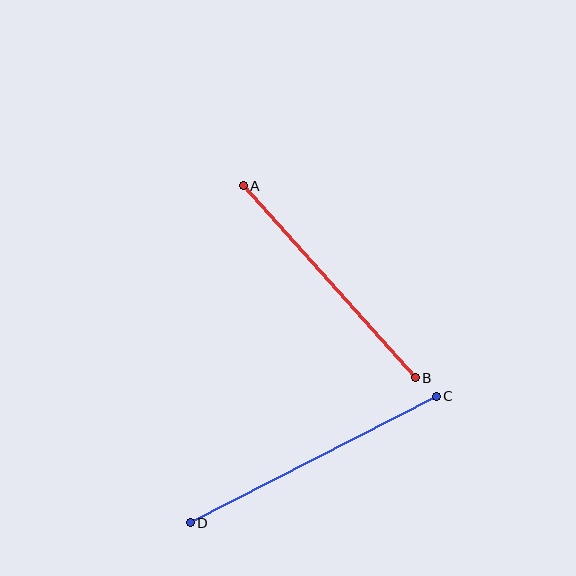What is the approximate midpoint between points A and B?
The midpoint is at approximately (329, 282) pixels.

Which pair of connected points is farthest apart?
Points C and D are farthest apart.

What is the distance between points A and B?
The distance is approximately 257 pixels.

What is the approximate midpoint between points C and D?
The midpoint is at approximately (313, 460) pixels.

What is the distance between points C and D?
The distance is approximately 277 pixels.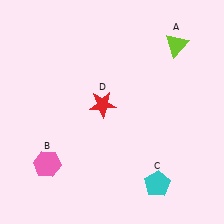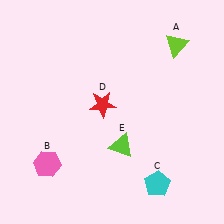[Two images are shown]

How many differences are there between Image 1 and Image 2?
There is 1 difference between the two images.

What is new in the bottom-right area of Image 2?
A lime triangle (E) was added in the bottom-right area of Image 2.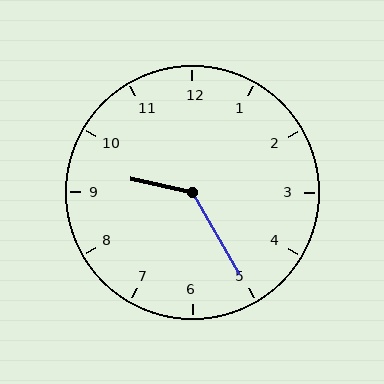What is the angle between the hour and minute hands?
Approximately 132 degrees.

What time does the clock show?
9:25.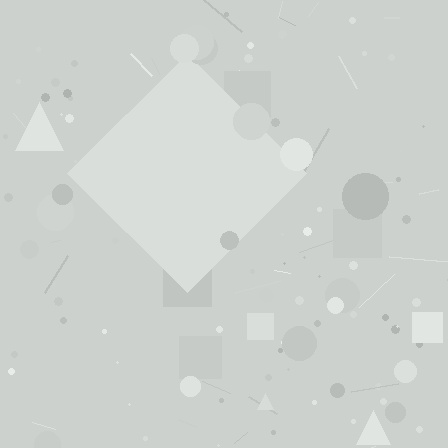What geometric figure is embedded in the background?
A diamond is embedded in the background.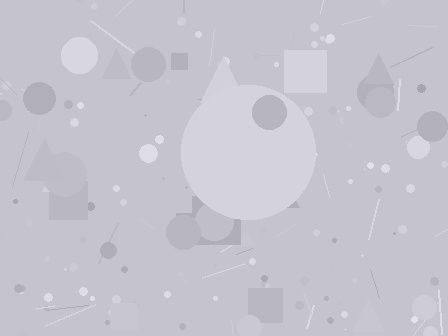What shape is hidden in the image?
A circle is hidden in the image.